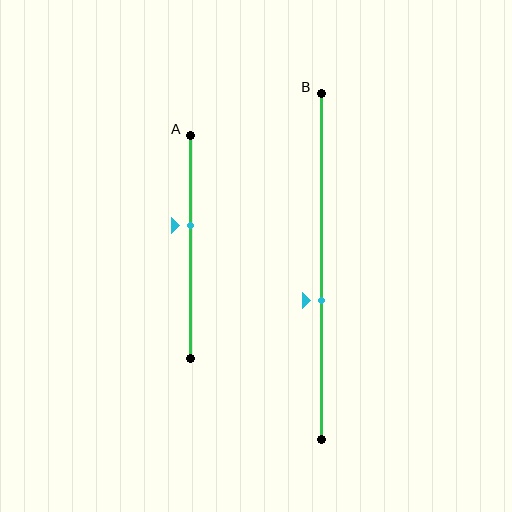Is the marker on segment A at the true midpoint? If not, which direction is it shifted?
No, the marker on segment A is shifted upward by about 10% of the segment length.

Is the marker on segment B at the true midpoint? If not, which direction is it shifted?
No, the marker on segment B is shifted downward by about 10% of the segment length.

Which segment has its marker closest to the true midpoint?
Segment A has its marker closest to the true midpoint.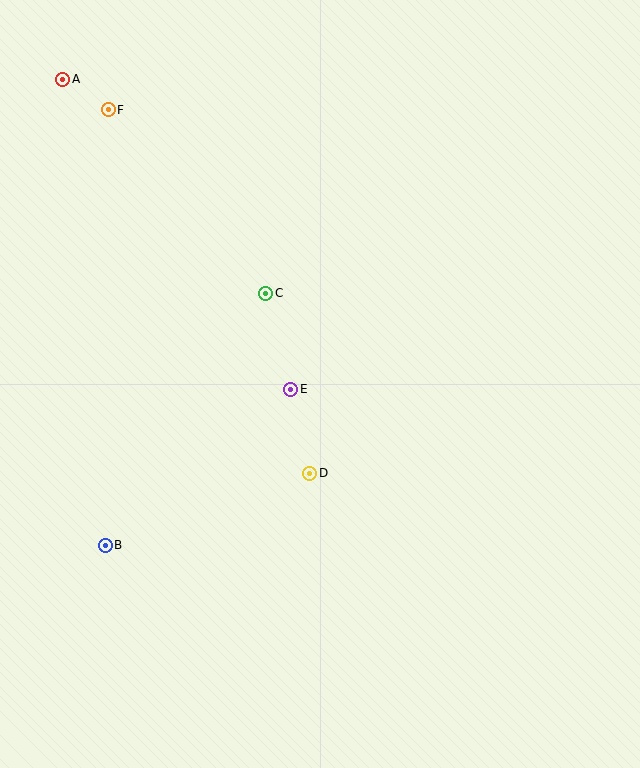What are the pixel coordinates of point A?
Point A is at (63, 79).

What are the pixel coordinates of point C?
Point C is at (266, 293).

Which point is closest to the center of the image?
Point E at (291, 389) is closest to the center.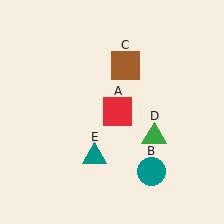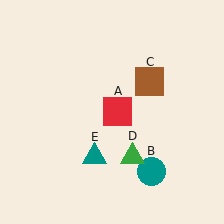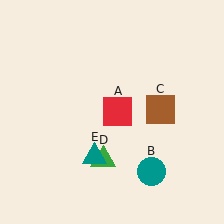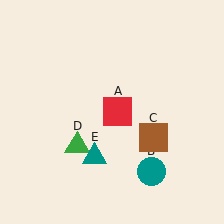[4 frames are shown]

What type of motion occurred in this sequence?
The brown square (object C), green triangle (object D) rotated clockwise around the center of the scene.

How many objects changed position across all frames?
2 objects changed position: brown square (object C), green triangle (object D).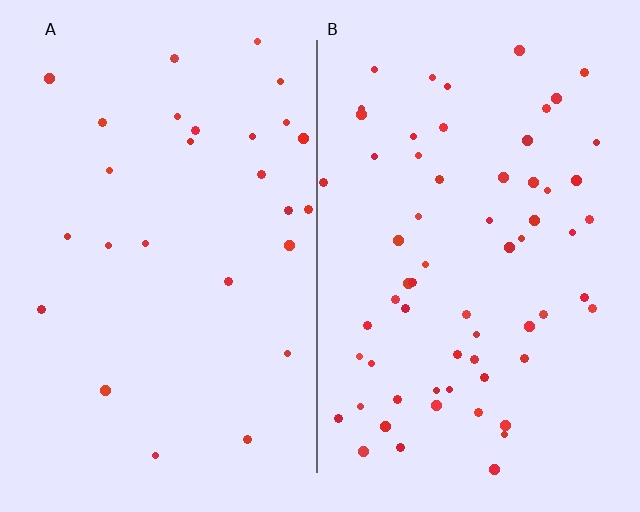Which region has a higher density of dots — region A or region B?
B (the right).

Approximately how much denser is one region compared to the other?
Approximately 2.3× — region B over region A.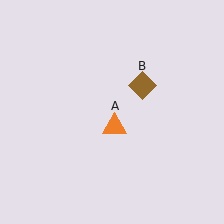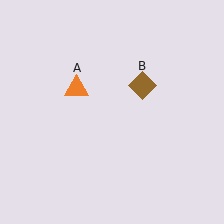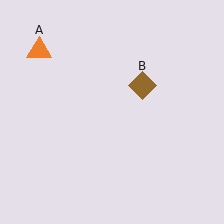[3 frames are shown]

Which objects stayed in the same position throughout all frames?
Brown diamond (object B) remained stationary.